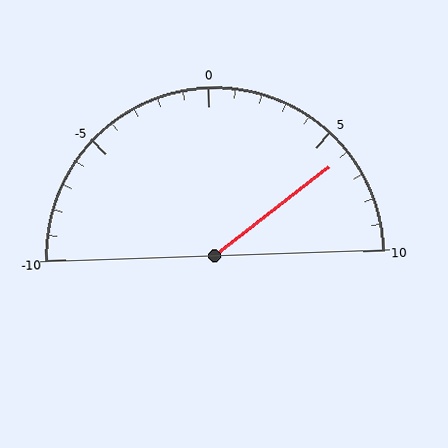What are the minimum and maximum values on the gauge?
The gauge ranges from -10 to 10.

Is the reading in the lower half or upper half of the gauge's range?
The reading is in the upper half of the range (-10 to 10).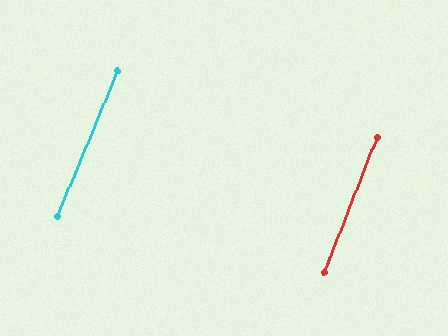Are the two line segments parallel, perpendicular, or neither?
Parallel — their directions differ by only 1.2°.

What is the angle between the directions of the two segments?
Approximately 1 degree.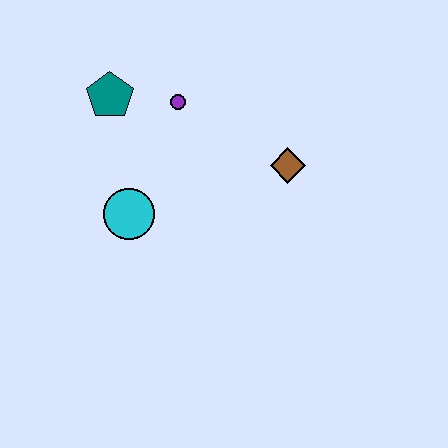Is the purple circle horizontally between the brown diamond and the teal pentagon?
Yes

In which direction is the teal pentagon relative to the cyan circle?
The teal pentagon is above the cyan circle.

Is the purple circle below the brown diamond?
No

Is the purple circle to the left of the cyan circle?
No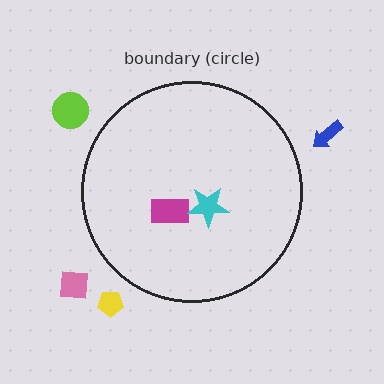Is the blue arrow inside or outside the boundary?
Outside.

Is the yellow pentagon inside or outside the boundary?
Outside.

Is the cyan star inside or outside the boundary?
Inside.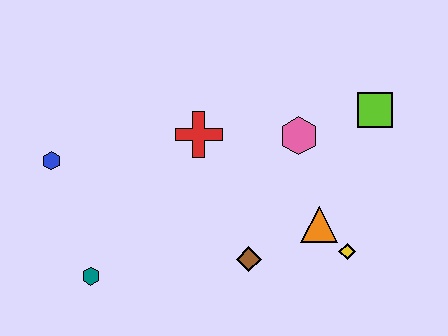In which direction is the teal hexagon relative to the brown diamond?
The teal hexagon is to the left of the brown diamond.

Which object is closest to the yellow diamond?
The orange triangle is closest to the yellow diamond.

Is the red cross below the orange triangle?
No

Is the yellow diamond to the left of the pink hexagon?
No